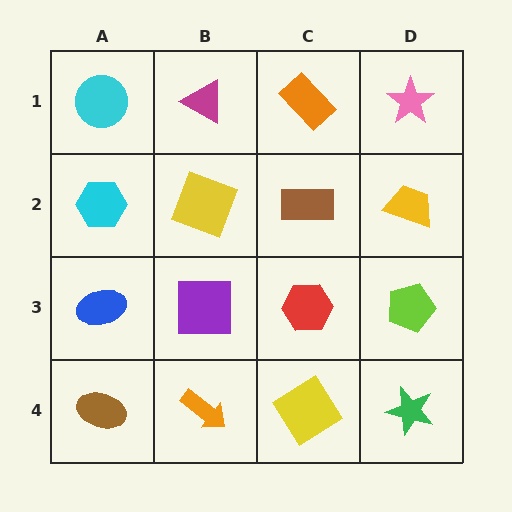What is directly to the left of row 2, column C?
A yellow square.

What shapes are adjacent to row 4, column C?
A red hexagon (row 3, column C), an orange arrow (row 4, column B), a green star (row 4, column D).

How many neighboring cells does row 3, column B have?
4.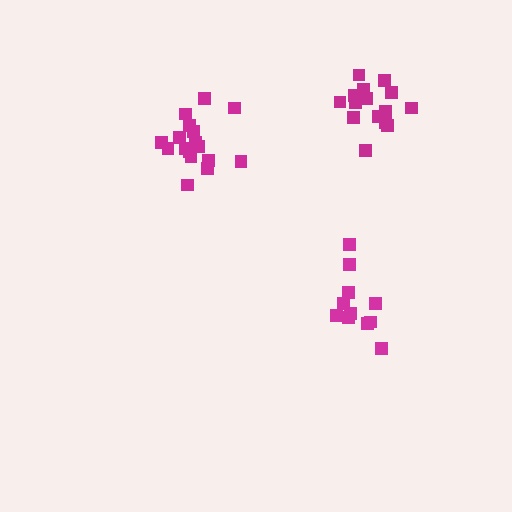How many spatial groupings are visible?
There are 3 spatial groupings.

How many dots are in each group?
Group 1: 11 dots, Group 2: 17 dots, Group 3: 15 dots (43 total).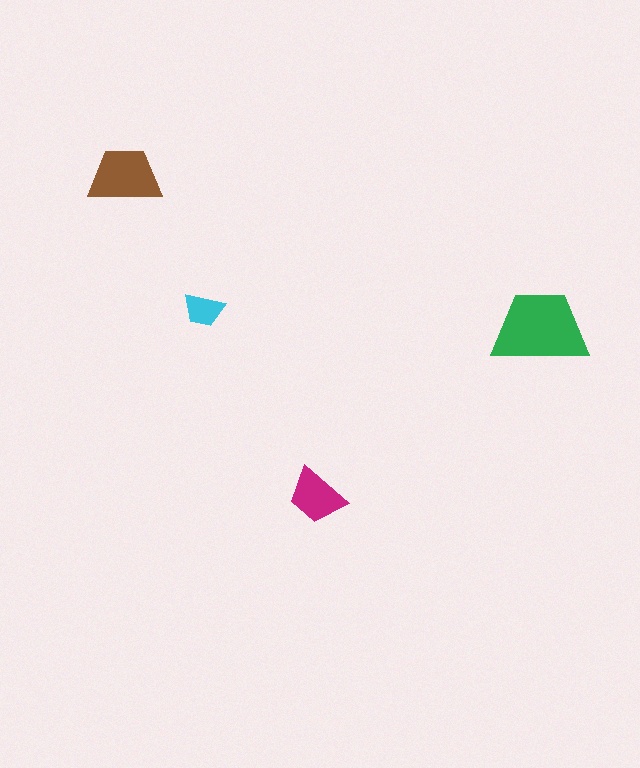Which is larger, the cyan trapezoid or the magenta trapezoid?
The magenta one.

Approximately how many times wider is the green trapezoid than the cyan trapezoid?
About 2.5 times wider.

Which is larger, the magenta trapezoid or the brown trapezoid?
The brown one.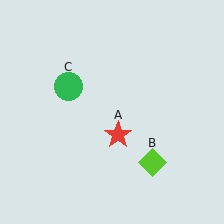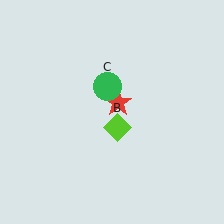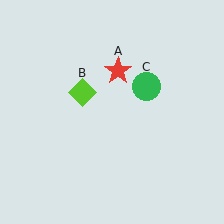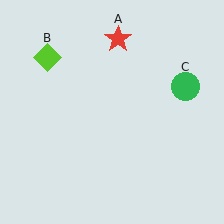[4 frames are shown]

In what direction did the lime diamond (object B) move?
The lime diamond (object B) moved up and to the left.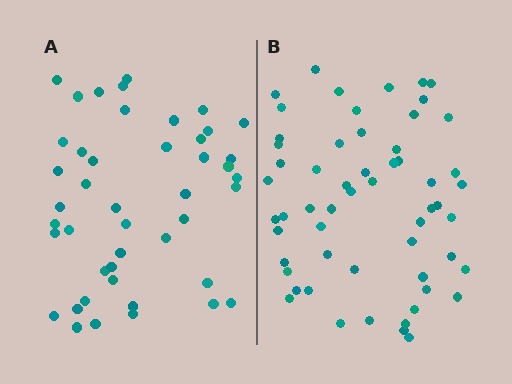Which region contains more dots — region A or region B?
Region B (the right region) has more dots.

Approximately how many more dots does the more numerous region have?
Region B has roughly 12 or so more dots than region A.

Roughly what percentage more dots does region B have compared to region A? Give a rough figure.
About 25% more.